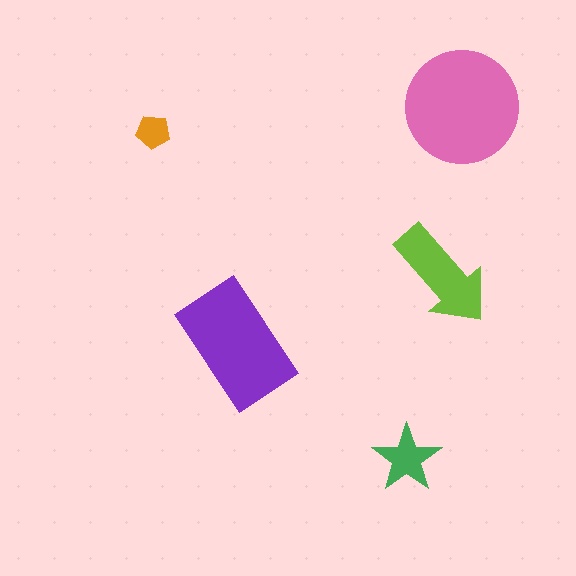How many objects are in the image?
There are 5 objects in the image.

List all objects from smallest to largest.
The orange pentagon, the green star, the lime arrow, the purple rectangle, the pink circle.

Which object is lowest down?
The green star is bottommost.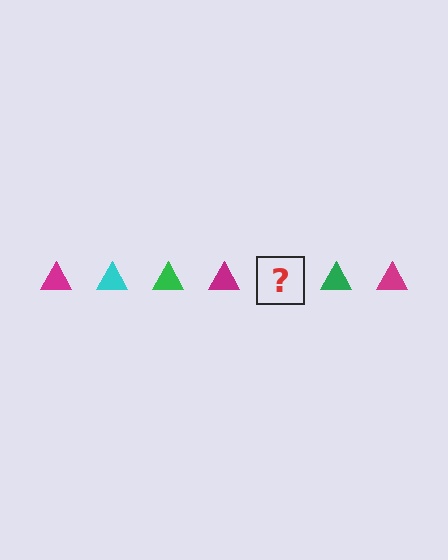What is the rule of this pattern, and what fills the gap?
The rule is that the pattern cycles through magenta, cyan, green triangles. The gap should be filled with a cyan triangle.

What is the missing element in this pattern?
The missing element is a cyan triangle.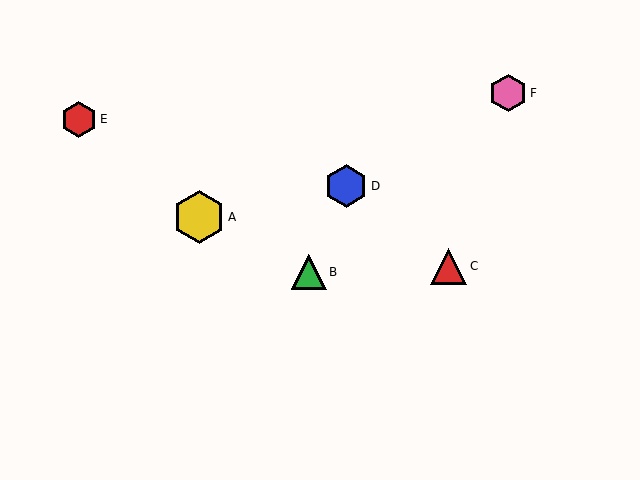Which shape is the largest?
The yellow hexagon (labeled A) is the largest.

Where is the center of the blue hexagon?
The center of the blue hexagon is at (346, 186).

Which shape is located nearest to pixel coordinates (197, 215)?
The yellow hexagon (labeled A) at (199, 217) is nearest to that location.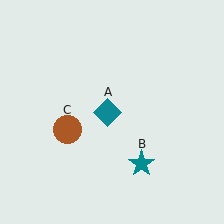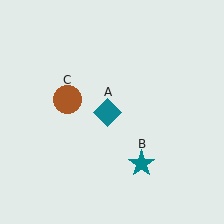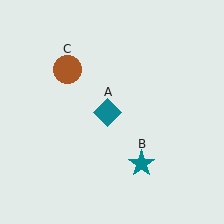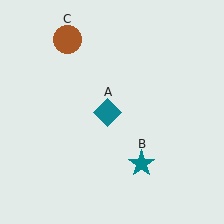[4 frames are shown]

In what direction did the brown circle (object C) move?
The brown circle (object C) moved up.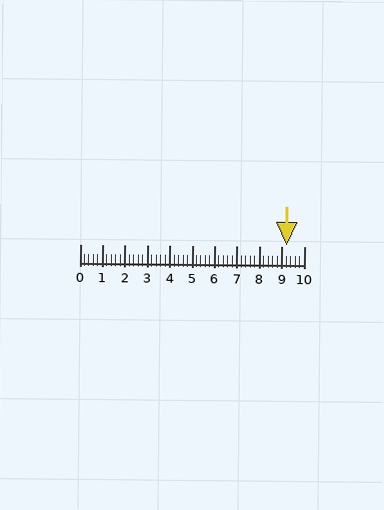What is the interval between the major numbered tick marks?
The major tick marks are spaced 1 units apart.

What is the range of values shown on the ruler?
The ruler shows values from 0 to 10.